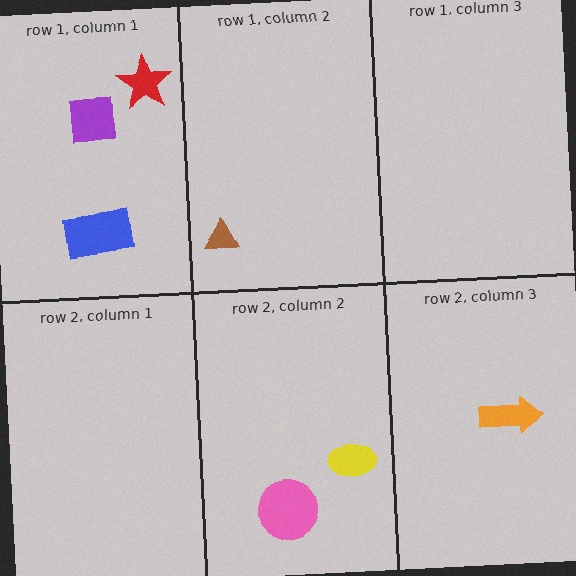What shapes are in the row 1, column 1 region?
The purple square, the red star, the blue rectangle.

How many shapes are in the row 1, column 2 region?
1.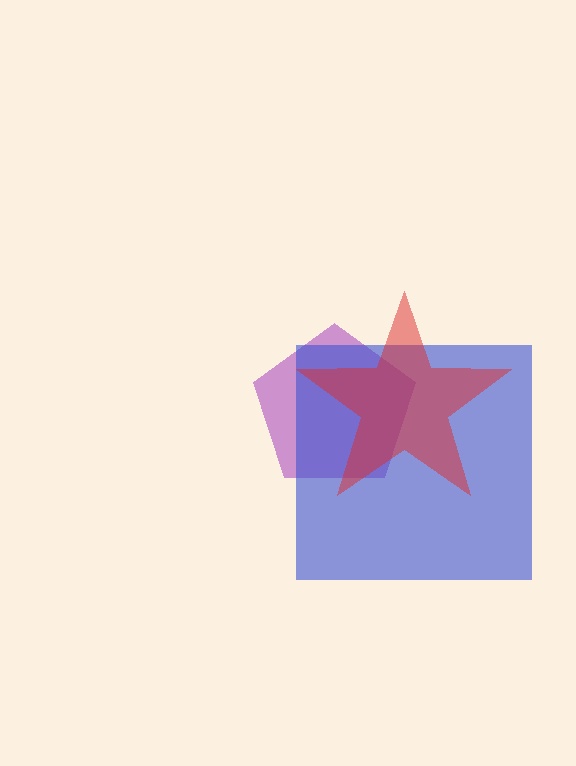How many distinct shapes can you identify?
There are 3 distinct shapes: a purple pentagon, a blue square, a red star.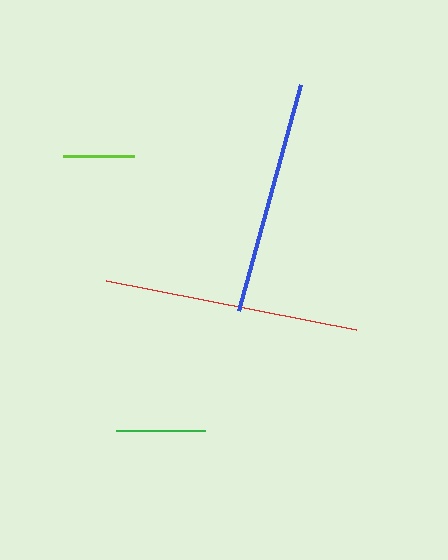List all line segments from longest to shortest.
From longest to shortest: red, blue, green, lime.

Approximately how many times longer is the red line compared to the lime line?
The red line is approximately 3.6 times the length of the lime line.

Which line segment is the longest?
The red line is the longest at approximately 255 pixels.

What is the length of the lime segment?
The lime segment is approximately 71 pixels long.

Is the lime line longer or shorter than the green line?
The green line is longer than the lime line.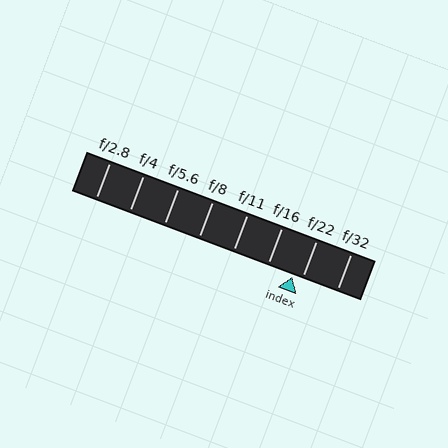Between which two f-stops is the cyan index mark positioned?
The index mark is between f/16 and f/22.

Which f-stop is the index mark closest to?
The index mark is closest to f/22.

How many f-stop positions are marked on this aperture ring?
There are 8 f-stop positions marked.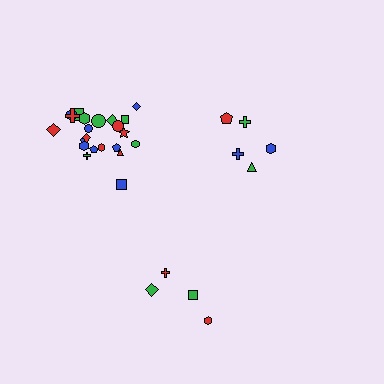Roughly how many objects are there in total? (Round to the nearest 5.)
Roughly 30 objects in total.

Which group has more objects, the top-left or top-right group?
The top-left group.